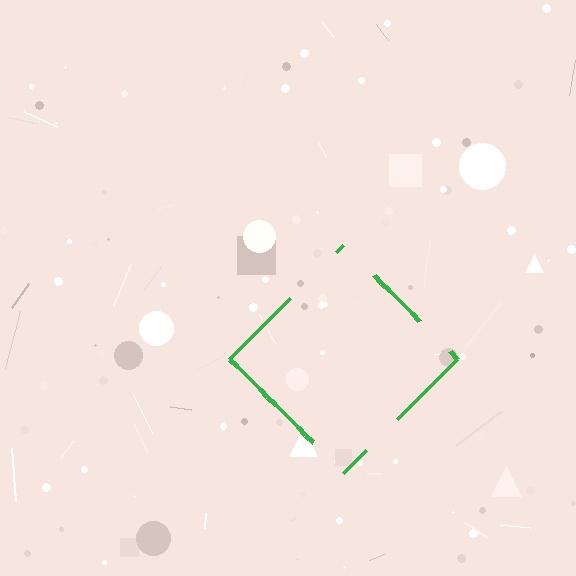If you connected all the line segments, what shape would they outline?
They would outline a diamond.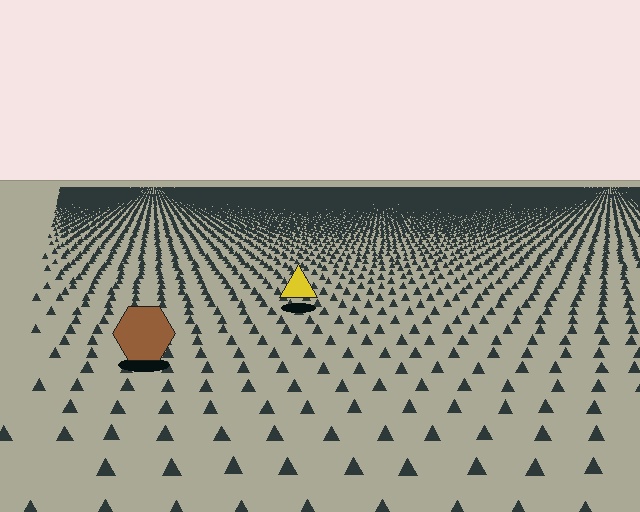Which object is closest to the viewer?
The brown hexagon is closest. The texture marks near it are larger and more spread out.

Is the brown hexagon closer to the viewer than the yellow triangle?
Yes. The brown hexagon is closer — you can tell from the texture gradient: the ground texture is coarser near it.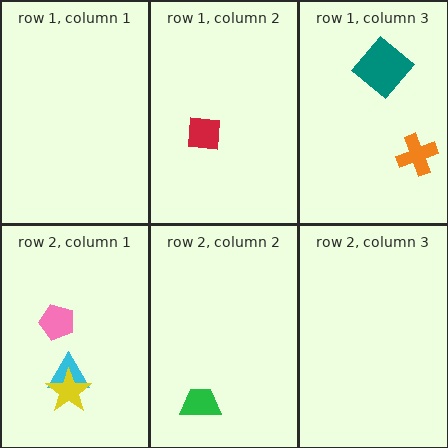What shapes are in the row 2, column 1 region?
The cyan triangle, the yellow star, the pink pentagon.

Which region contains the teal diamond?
The row 1, column 3 region.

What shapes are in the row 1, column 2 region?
The red square.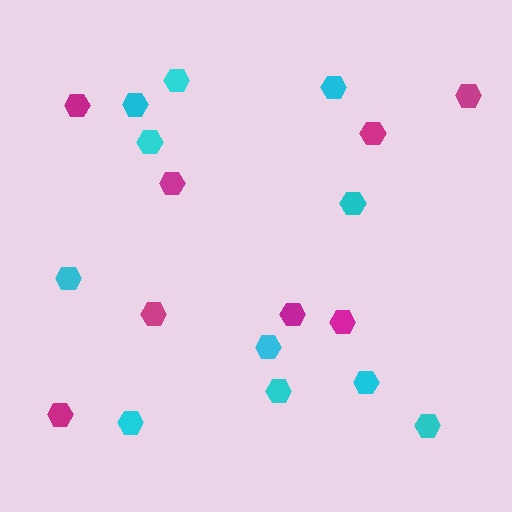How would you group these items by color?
There are 2 groups: one group of magenta hexagons (8) and one group of cyan hexagons (11).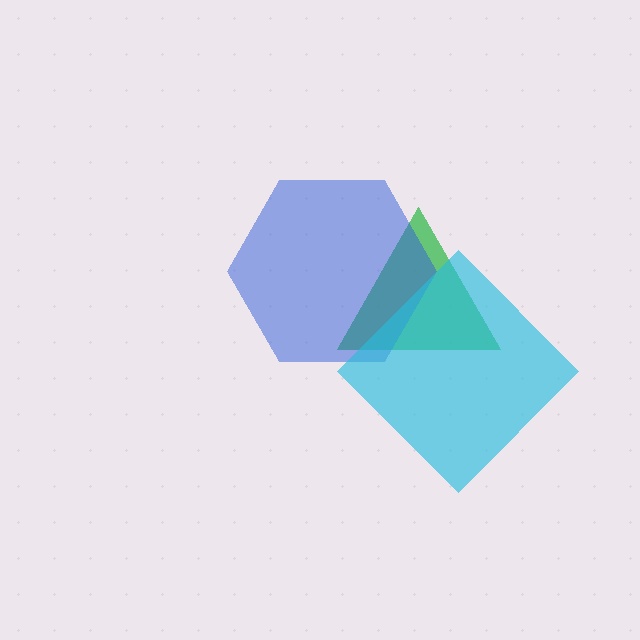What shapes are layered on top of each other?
The layered shapes are: a green triangle, a blue hexagon, a cyan diamond.